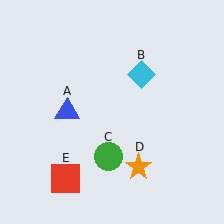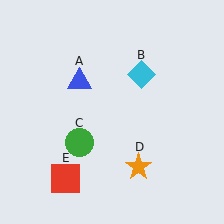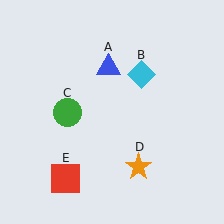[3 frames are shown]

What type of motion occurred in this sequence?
The blue triangle (object A), green circle (object C) rotated clockwise around the center of the scene.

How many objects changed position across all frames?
2 objects changed position: blue triangle (object A), green circle (object C).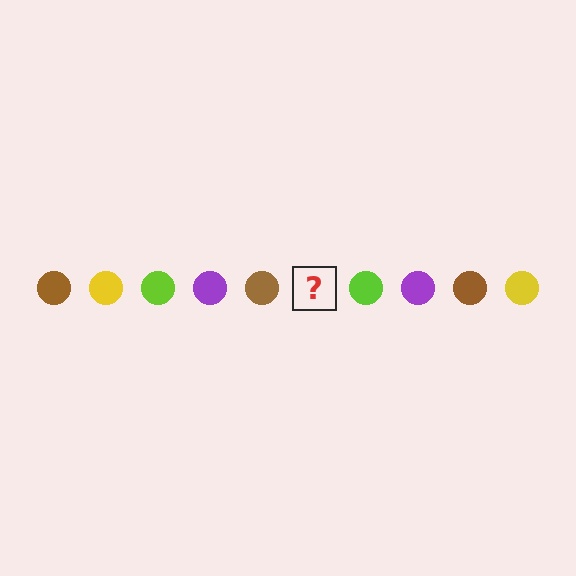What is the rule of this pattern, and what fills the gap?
The rule is that the pattern cycles through brown, yellow, lime, purple circles. The gap should be filled with a yellow circle.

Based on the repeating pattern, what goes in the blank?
The blank should be a yellow circle.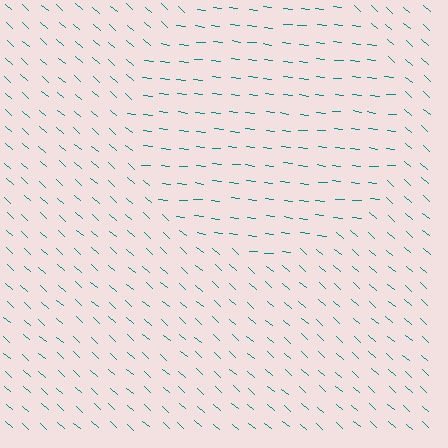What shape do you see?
I see a circle.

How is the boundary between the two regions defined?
The boundary is defined purely by a change in line orientation (approximately 35 degrees difference). All lines are the same color and thickness.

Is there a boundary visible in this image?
Yes, there is a texture boundary formed by a change in line orientation.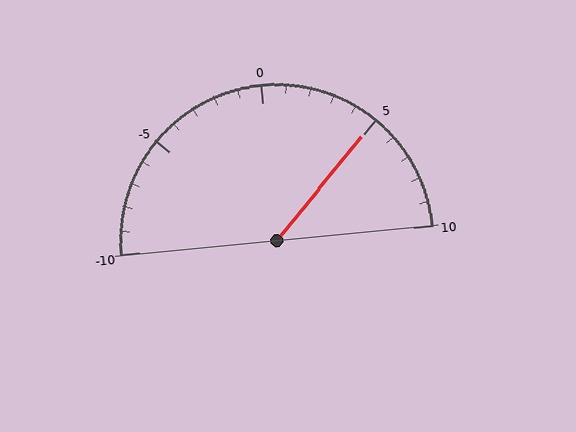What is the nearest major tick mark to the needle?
The nearest major tick mark is 5.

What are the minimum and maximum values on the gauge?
The gauge ranges from -10 to 10.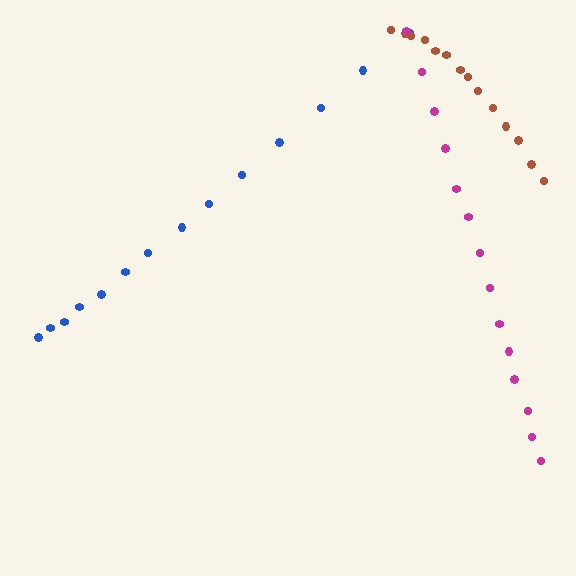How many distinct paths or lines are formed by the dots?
There are 3 distinct paths.